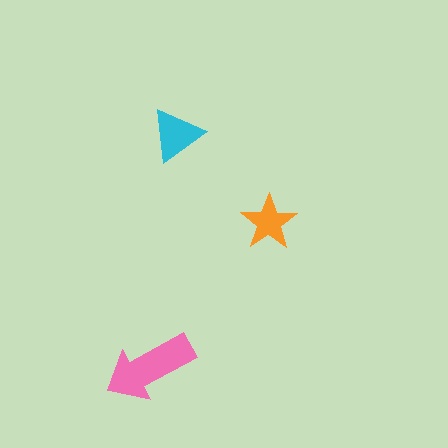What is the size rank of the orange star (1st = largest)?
3rd.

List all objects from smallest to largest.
The orange star, the cyan triangle, the pink arrow.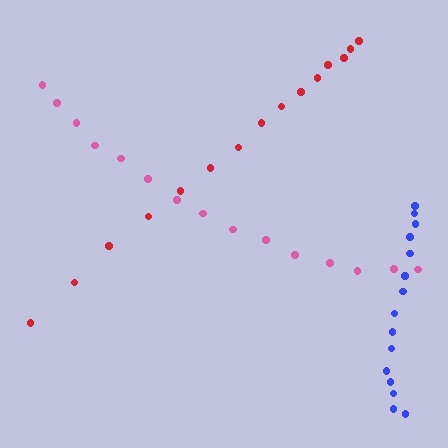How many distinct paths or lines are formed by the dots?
There are 3 distinct paths.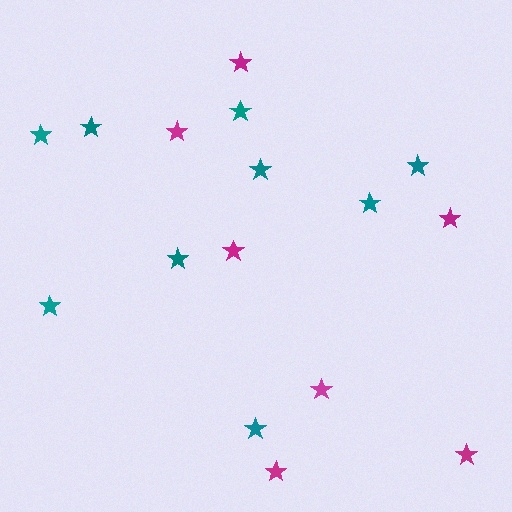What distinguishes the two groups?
There are 2 groups: one group of teal stars (9) and one group of magenta stars (7).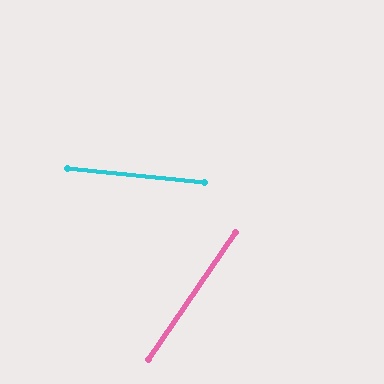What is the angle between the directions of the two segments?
Approximately 61 degrees.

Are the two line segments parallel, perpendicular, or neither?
Neither parallel nor perpendicular — they differ by about 61°.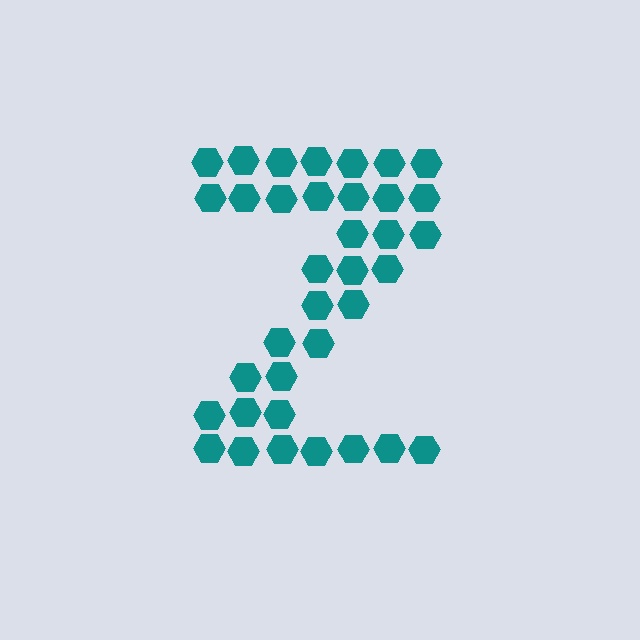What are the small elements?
The small elements are hexagons.